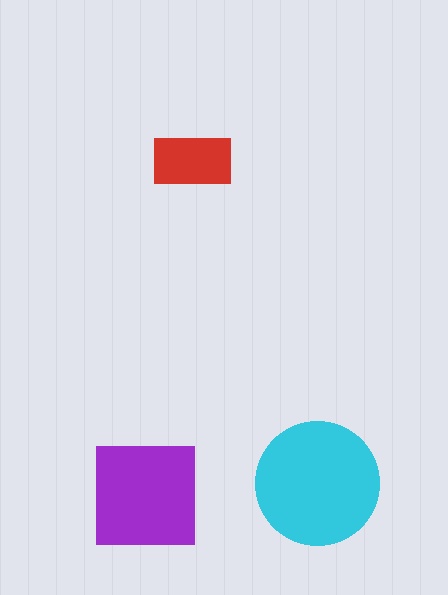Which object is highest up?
The red rectangle is topmost.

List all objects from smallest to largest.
The red rectangle, the purple square, the cyan circle.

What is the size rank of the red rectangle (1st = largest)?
3rd.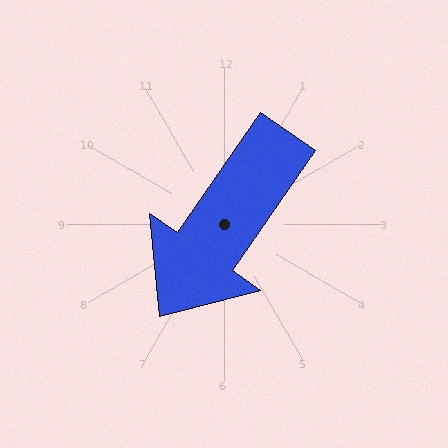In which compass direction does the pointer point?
Southwest.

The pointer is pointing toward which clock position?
Roughly 7 o'clock.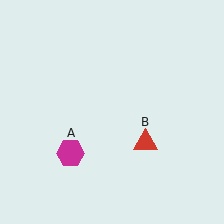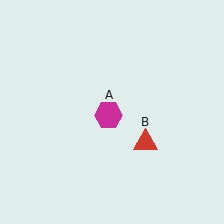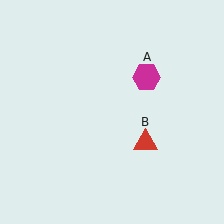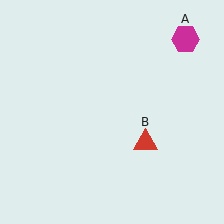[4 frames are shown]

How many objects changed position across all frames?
1 object changed position: magenta hexagon (object A).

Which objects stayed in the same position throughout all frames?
Red triangle (object B) remained stationary.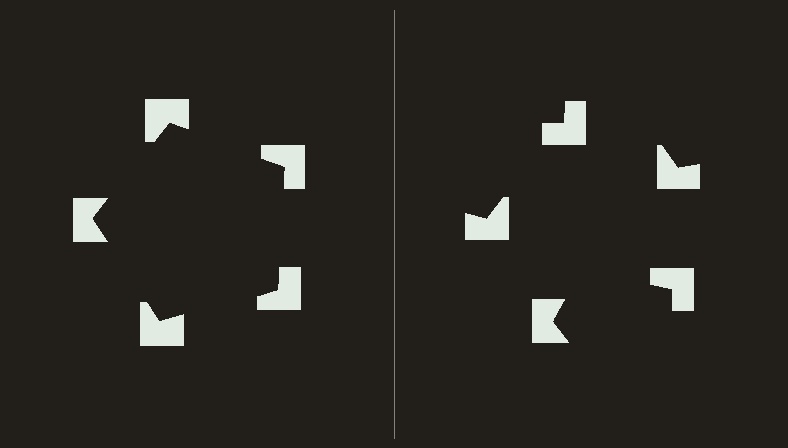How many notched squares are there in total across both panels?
10 — 5 on each side.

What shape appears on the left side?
An illusory pentagon.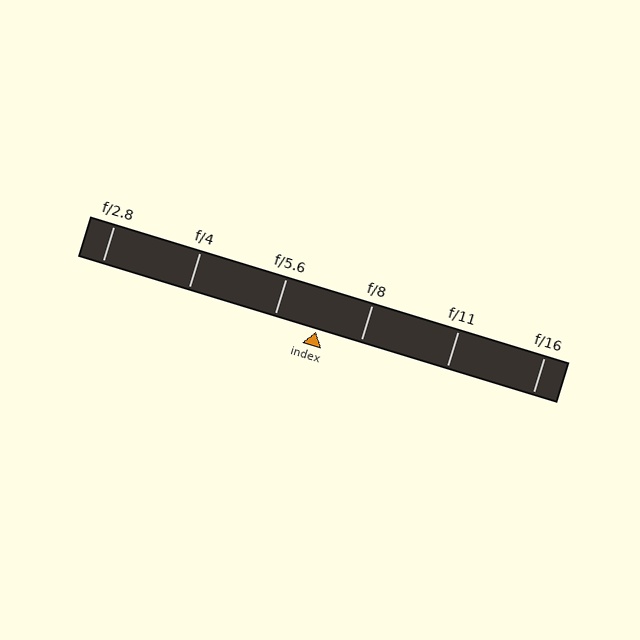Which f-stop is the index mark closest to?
The index mark is closest to f/5.6.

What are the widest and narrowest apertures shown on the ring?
The widest aperture shown is f/2.8 and the narrowest is f/16.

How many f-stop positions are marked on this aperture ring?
There are 6 f-stop positions marked.